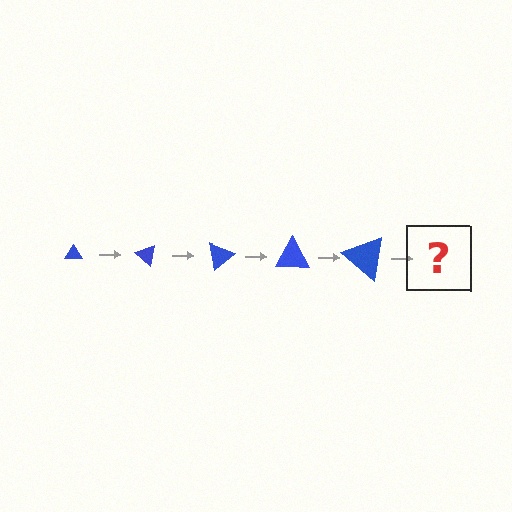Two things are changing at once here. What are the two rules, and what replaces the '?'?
The two rules are that the triangle grows larger each step and it rotates 40 degrees each step. The '?' should be a triangle, larger than the previous one and rotated 200 degrees from the start.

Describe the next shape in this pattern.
It should be a triangle, larger than the previous one and rotated 200 degrees from the start.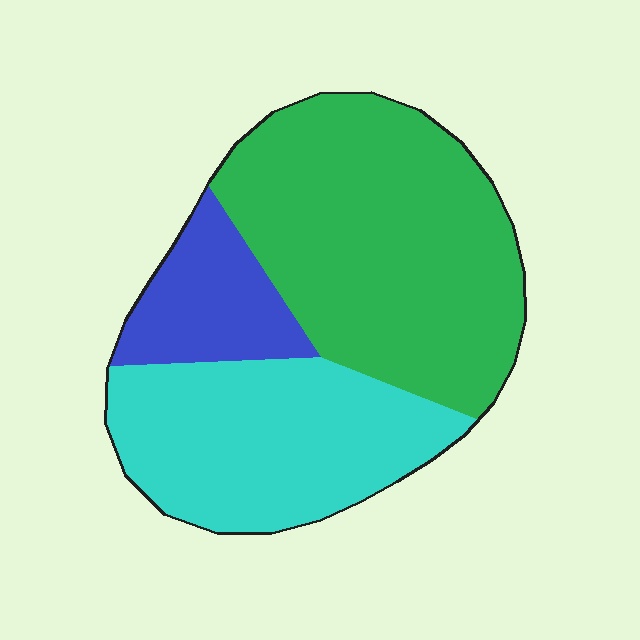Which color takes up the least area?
Blue, at roughly 15%.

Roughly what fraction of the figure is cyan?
Cyan takes up between a third and a half of the figure.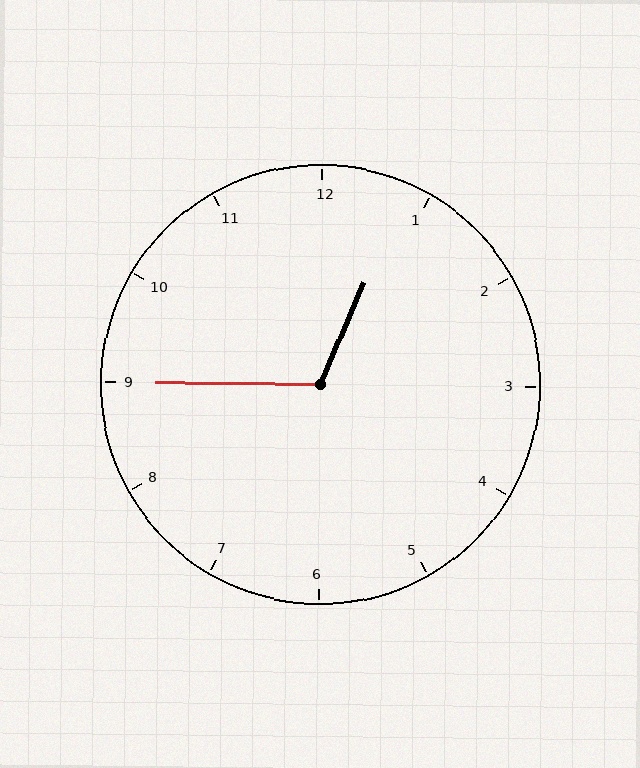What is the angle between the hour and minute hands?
Approximately 112 degrees.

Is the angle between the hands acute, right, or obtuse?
It is obtuse.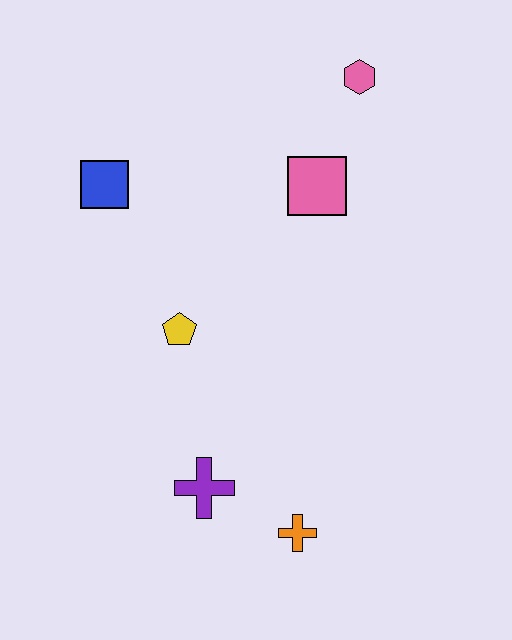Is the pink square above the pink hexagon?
No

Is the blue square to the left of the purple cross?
Yes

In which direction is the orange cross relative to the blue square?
The orange cross is below the blue square.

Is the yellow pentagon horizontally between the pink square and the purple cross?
No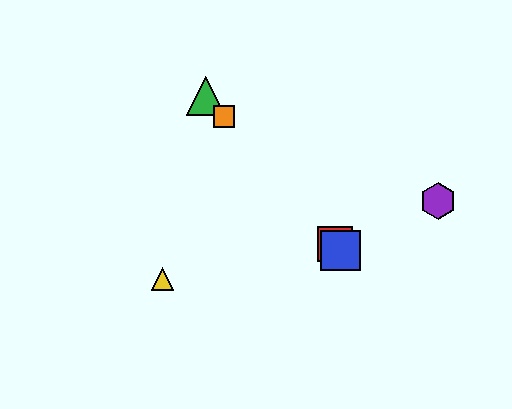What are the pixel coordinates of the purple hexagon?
The purple hexagon is at (438, 201).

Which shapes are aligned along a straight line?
The red square, the blue square, the green triangle, the orange square are aligned along a straight line.